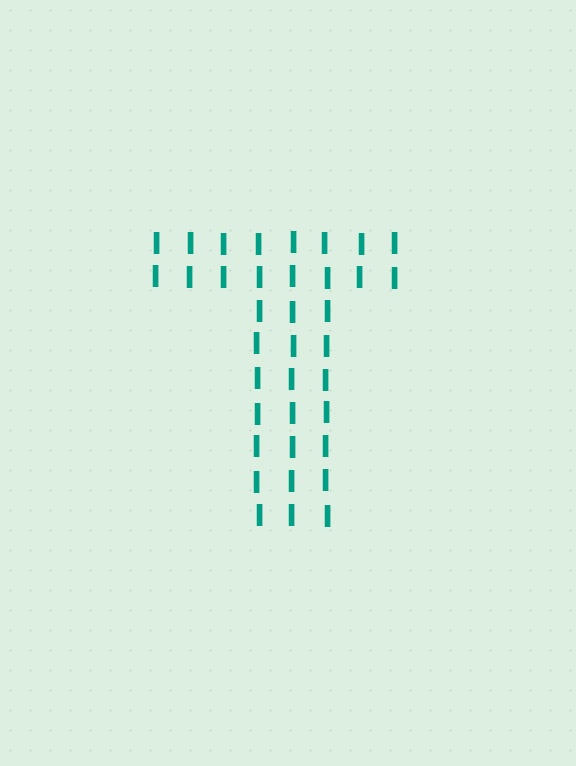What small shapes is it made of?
It is made of small letter I's.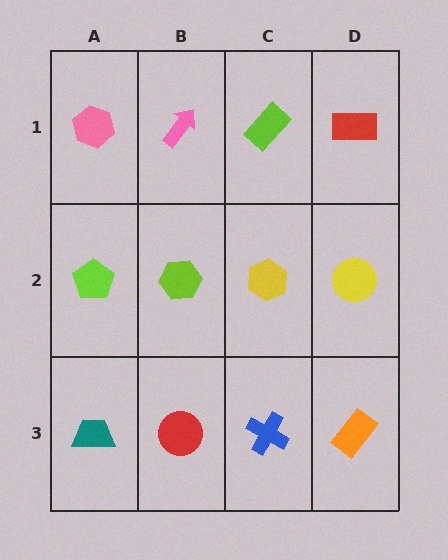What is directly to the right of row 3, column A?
A red circle.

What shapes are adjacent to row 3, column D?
A yellow circle (row 2, column D), a blue cross (row 3, column C).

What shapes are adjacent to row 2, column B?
A pink arrow (row 1, column B), a red circle (row 3, column B), a lime pentagon (row 2, column A), a yellow hexagon (row 2, column C).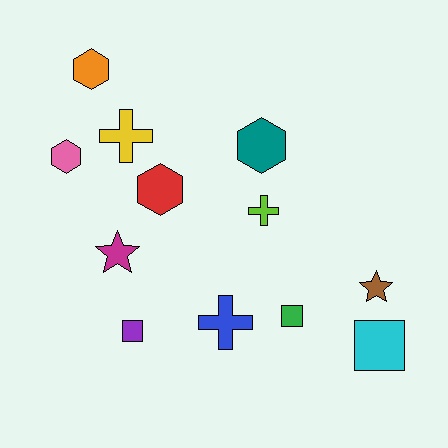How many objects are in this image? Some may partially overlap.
There are 12 objects.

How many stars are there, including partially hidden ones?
There are 2 stars.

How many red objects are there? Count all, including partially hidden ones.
There is 1 red object.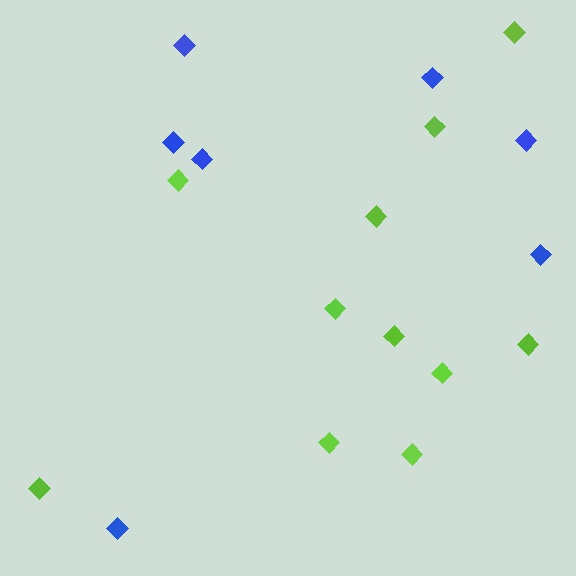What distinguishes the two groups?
There are 2 groups: one group of lime diamonds (11) and one group of blue diamonds (7).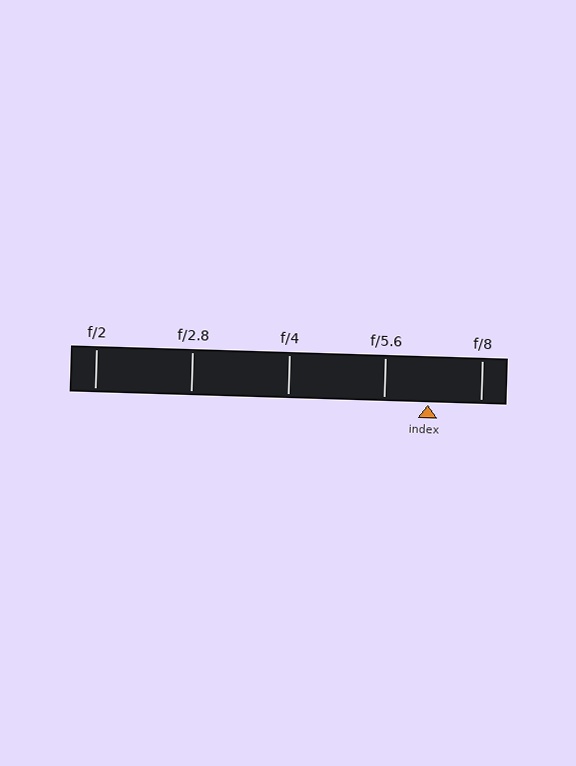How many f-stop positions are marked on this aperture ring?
There are 5 f-stop positions marked.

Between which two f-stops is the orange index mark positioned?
The index mark is between f/5.6 and f/8.